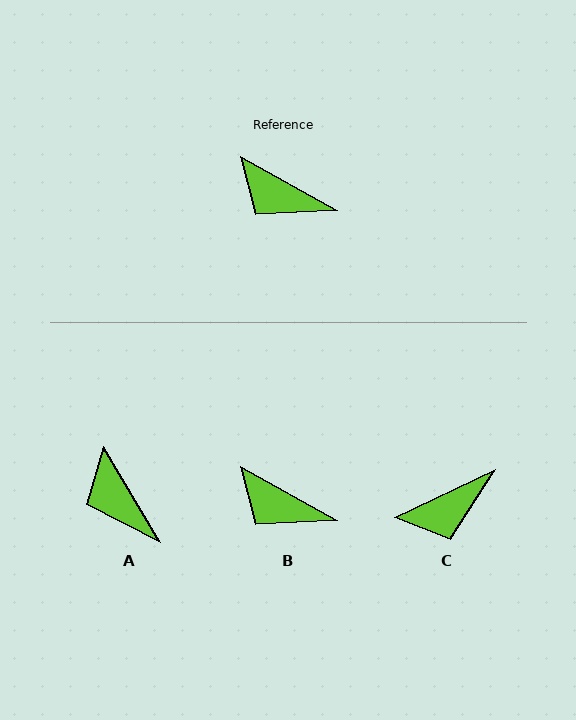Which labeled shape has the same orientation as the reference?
B.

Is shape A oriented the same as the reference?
No, it is off by about 31 degrees.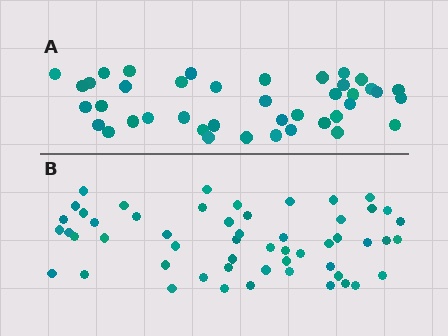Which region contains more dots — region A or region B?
Region B (the bottom region) has more dots.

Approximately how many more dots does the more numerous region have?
Region B has approximately 15 more dots than region A.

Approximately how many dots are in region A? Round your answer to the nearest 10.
About 40 dots. (The exact count is 41, which rounds to 40.)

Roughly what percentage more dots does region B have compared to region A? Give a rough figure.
About 30% more.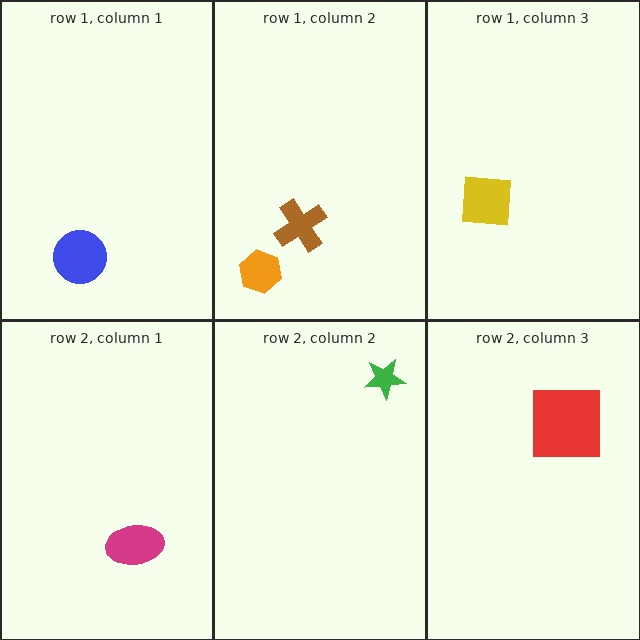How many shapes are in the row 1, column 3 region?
1.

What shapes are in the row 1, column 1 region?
The blue circle.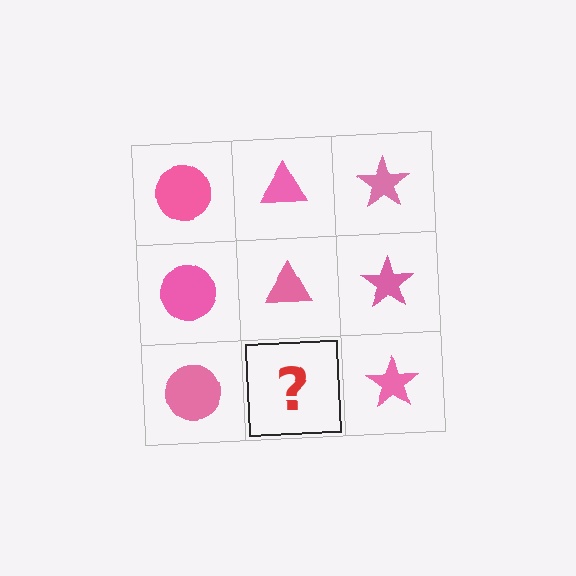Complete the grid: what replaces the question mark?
The question mark should be replaced with a pink triangle.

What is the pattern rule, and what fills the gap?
The rule is that each column has a consistent shape. The gap should be filled with a pink triangle.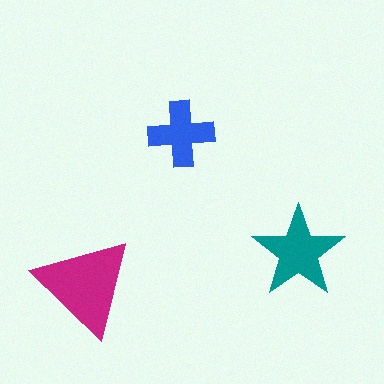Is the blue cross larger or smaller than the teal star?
Smaller.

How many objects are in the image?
There are 3 objects in the image.